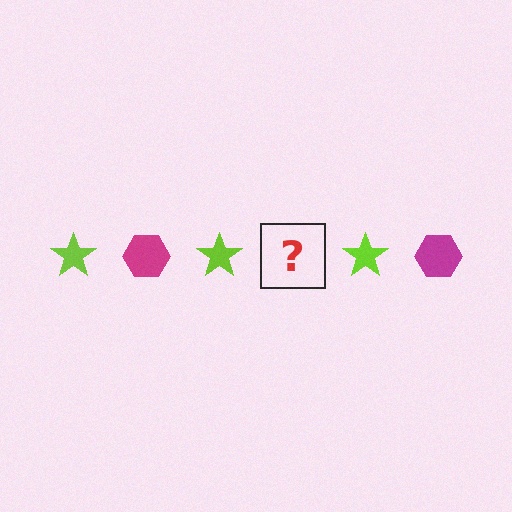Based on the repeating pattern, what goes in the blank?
The blank should be a magenta hexagon.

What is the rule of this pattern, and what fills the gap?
The rule is that the pattern alternates between lime star and magenta hexagon. The gap should be filled with a magenta hexagon.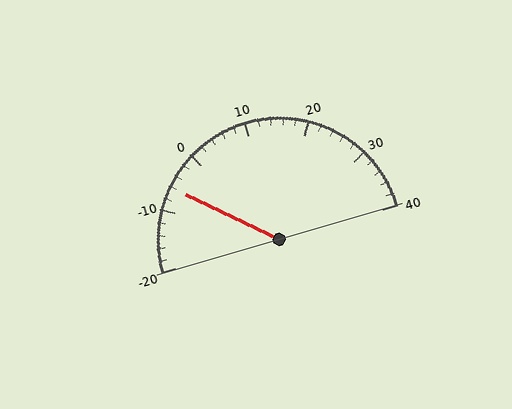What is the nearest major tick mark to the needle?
The nearest major tick mark is -10.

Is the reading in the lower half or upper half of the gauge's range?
The reading is in the lower half of the range (-20 to 40).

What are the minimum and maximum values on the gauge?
The gauge ranges from -20 to 40.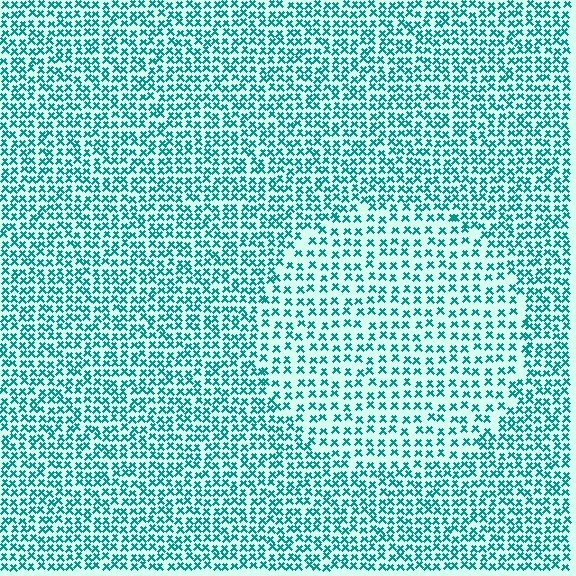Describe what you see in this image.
The image contains small teal elements arranged at two different densities. A circle-shaped region is visible where the elements are less densely packed than the surrounding area.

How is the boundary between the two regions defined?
The boundary is defined by a change in element density (approximately 1.6x ratio). All elements are the same color, size, and shape.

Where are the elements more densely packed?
The elements are more densely packed outside the circle boundary.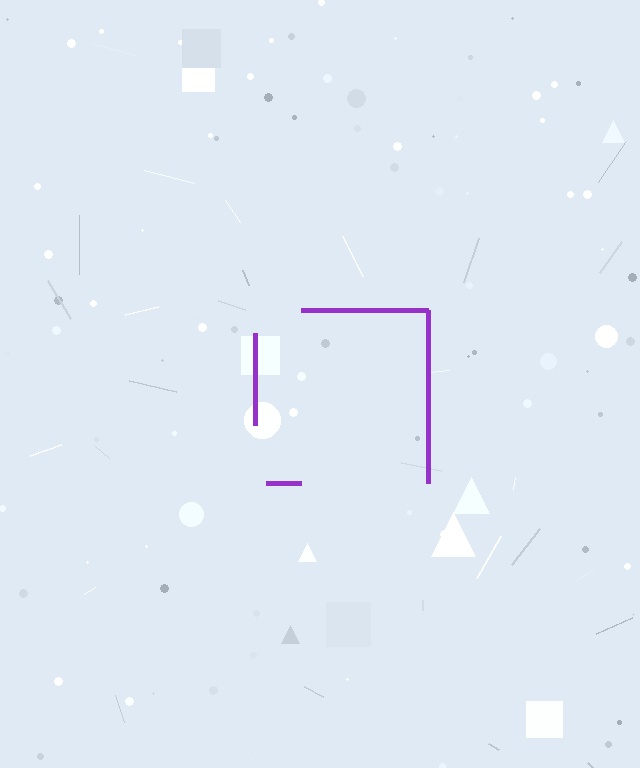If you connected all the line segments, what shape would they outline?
They would outline a square.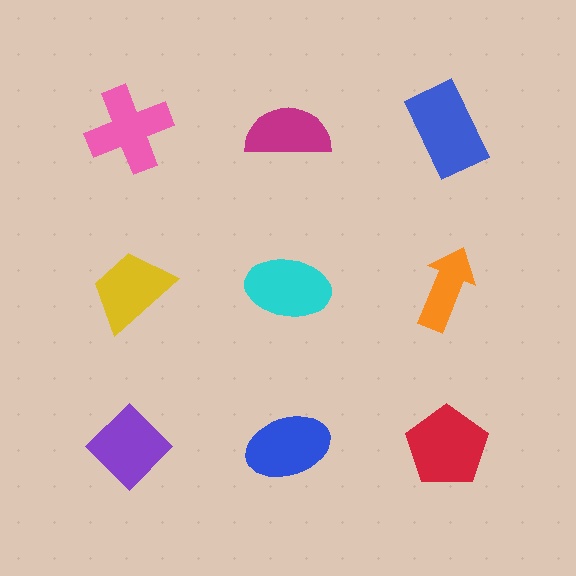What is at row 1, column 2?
A magenta semicircle.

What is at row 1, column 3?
A blue rectangle.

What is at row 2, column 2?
A cyan ellipse.